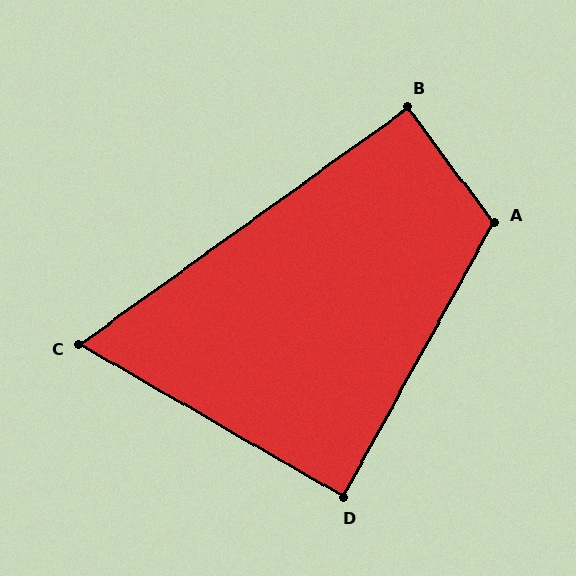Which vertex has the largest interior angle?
A, at approximately 114 degrees.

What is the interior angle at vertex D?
Approximately 89 degrees (approximately right).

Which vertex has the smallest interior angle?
C, at approximately 66 degrees.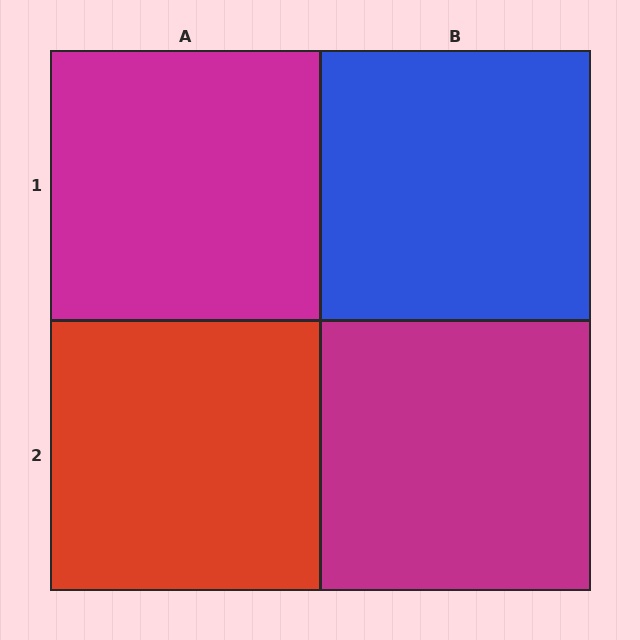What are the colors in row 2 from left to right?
Red, magenta.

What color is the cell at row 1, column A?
Magenta.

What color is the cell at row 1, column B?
Blue.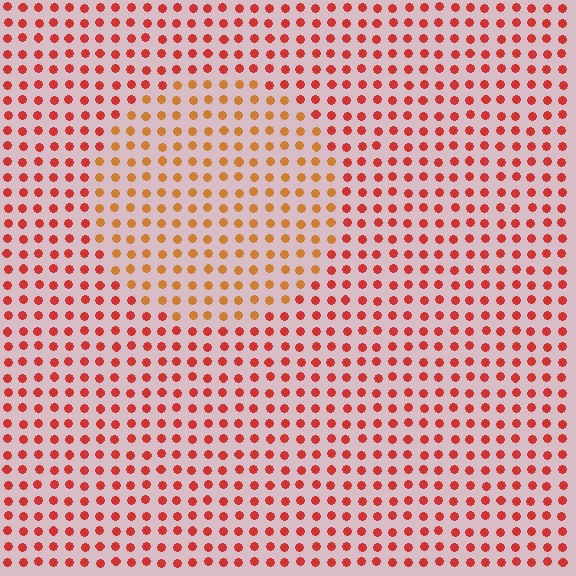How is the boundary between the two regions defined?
The boundary is defined purely by a slight shift in hue (about 30 degrees). Spacing, size, and orientation are identical on both sides.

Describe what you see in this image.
The image is filled with small red elements in a uniform arrangement. A circle-shaped region is visible where the elements are tinted to a slightly different hue, forming a subtle color boundary.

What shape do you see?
I see a circle.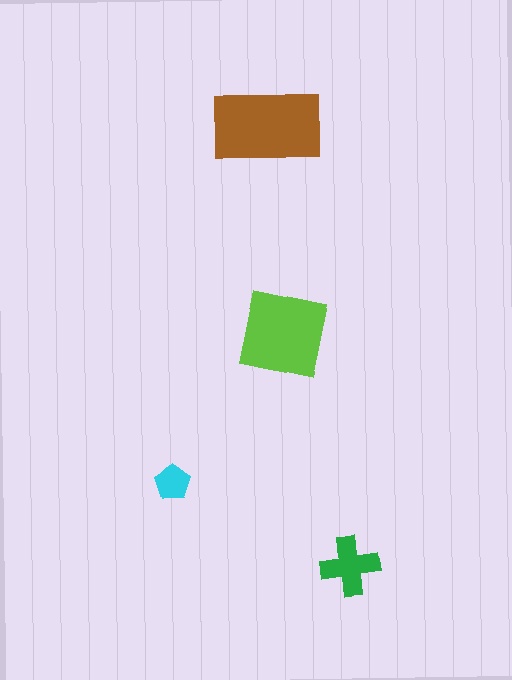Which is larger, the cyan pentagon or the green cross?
The green cross.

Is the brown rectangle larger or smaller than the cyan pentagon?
Larger.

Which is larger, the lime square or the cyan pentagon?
The lime square.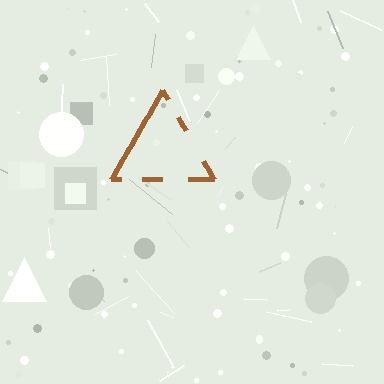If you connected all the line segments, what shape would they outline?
They would outline a triangle.